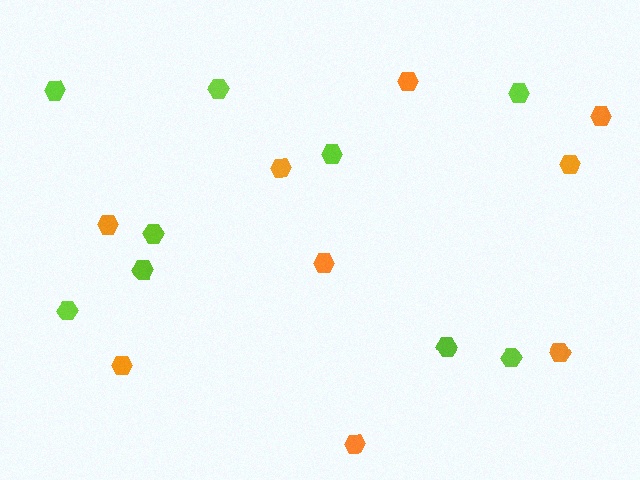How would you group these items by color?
There are 2 groups: one group of orange hexagons (9) and one group of lime hexagons (9).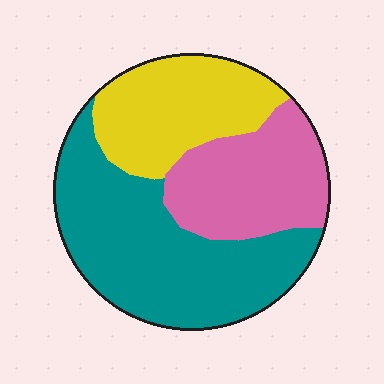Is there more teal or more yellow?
Teal.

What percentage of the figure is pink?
Pink takes up about one quarter (1/4) of the figure.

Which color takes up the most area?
Teal, at roughly 45%.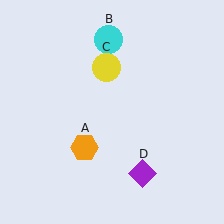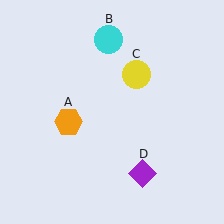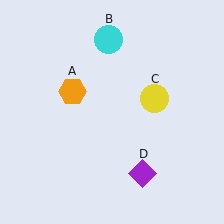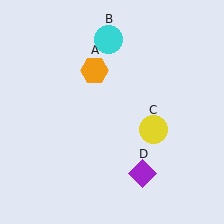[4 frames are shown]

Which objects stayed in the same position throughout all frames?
Cyan circle (object B) and purple diamond (object D) remained stationary.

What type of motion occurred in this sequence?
The orange hexagon (object A), yellow circle (object C) rotated clockwise around the center of the scene.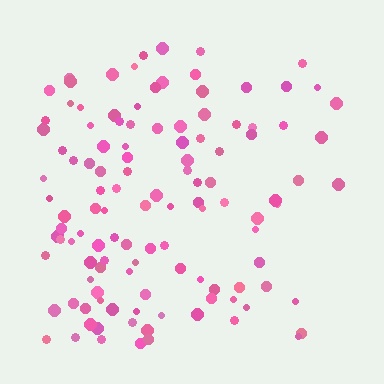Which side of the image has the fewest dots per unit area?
The right.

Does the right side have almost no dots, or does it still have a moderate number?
Still a moderate number, just noticeably fewer than the left.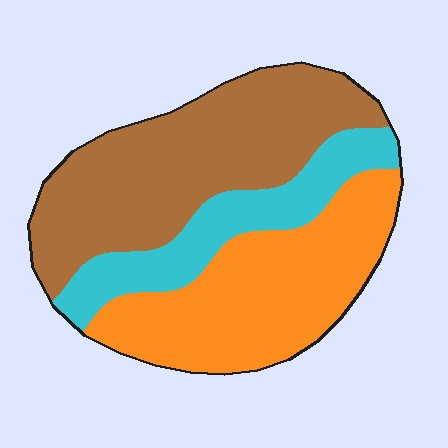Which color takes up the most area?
Brown, at roughly 45%.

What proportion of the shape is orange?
Orange takes up between a quarter and a half of the shape.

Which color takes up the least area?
Cyan, at roughly 20%.